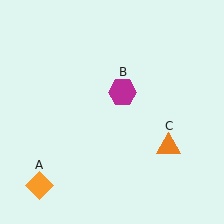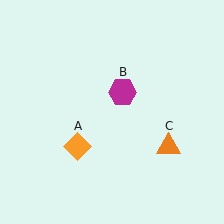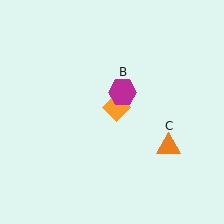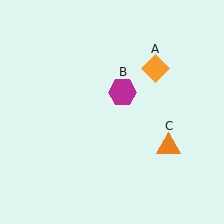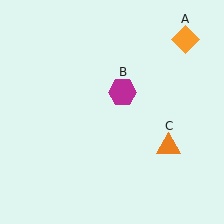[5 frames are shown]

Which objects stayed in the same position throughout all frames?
Magenta hexagon (object B) and orange triangle (object C) remained stationary.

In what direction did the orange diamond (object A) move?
The orange diamond (object A) moved up and to the right.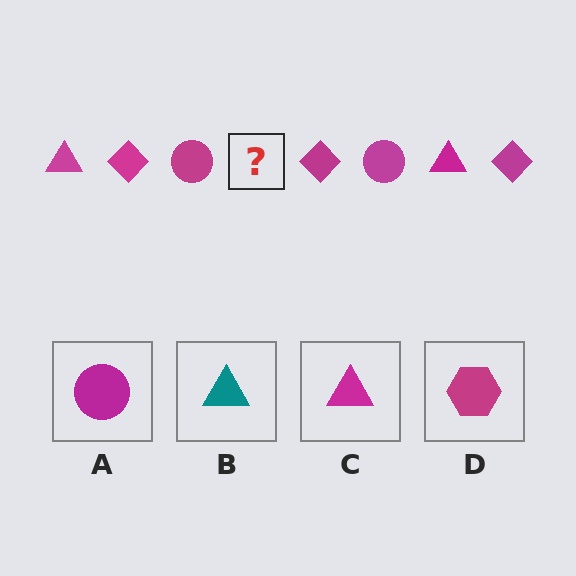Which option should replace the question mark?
Option C.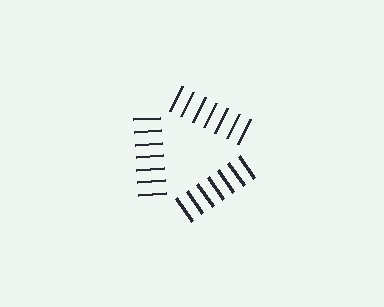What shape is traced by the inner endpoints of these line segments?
An illusory triangle — the line segments terminate on its edges but no continuous stroke is drawn.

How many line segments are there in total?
21 — 7 along each of the 3 edges.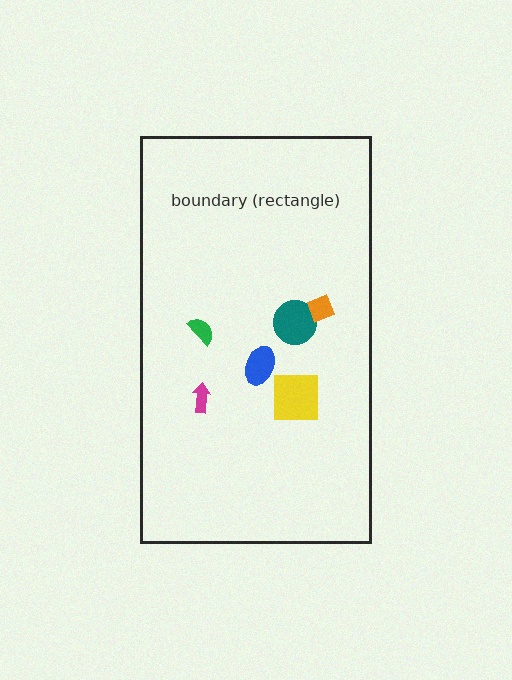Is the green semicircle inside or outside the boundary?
Inside.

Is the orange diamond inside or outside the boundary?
Inside.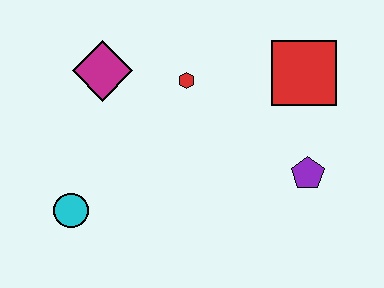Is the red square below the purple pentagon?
No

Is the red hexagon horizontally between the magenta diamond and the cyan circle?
No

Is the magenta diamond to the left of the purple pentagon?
Yes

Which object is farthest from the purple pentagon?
The cyan circle is farthest from the purple pentagon.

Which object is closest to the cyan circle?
The magenta diamond is closest to the cyan circle.